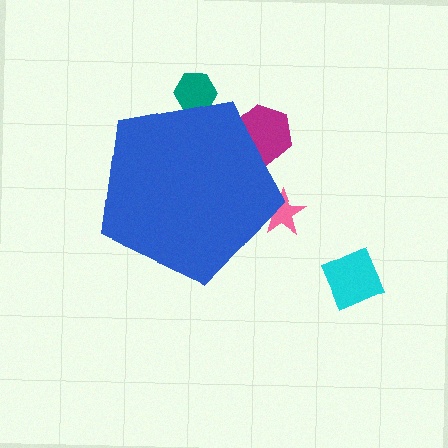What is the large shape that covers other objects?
A blue pentagon.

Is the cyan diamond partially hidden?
No, the cyan diamond is fully visible.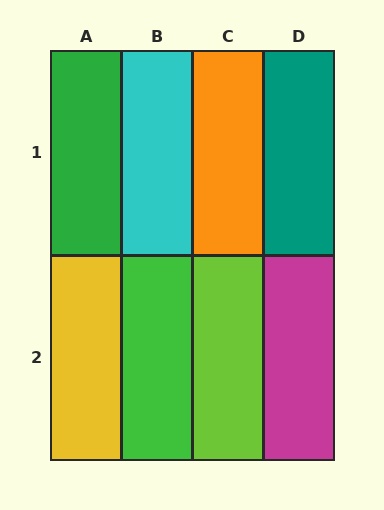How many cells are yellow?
1 cell is yellow.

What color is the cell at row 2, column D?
Magenta.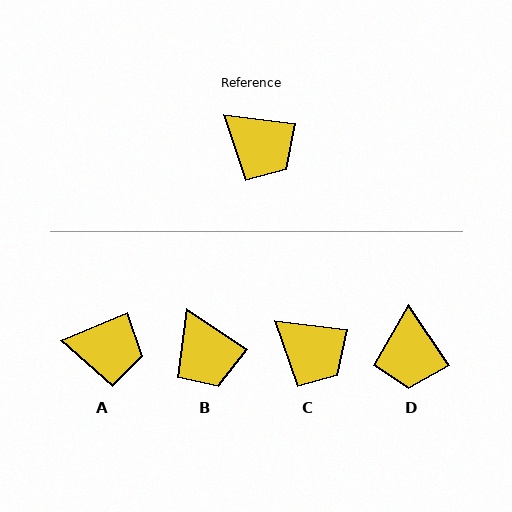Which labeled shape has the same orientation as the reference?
C.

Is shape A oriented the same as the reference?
No, it is off by about 30 degrees.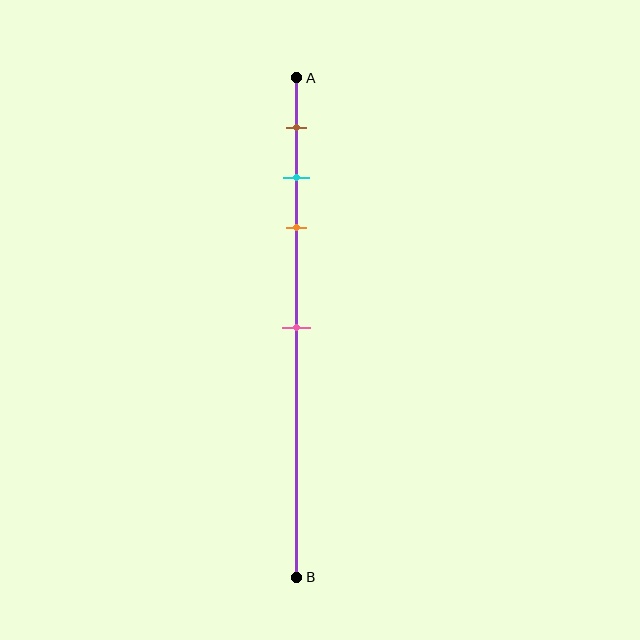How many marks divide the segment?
There are 4 marks dividing the segment.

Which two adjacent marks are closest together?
The cyan and orange marks are the closest adjacent pair.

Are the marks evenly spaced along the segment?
No, the marks are not evenly spaced.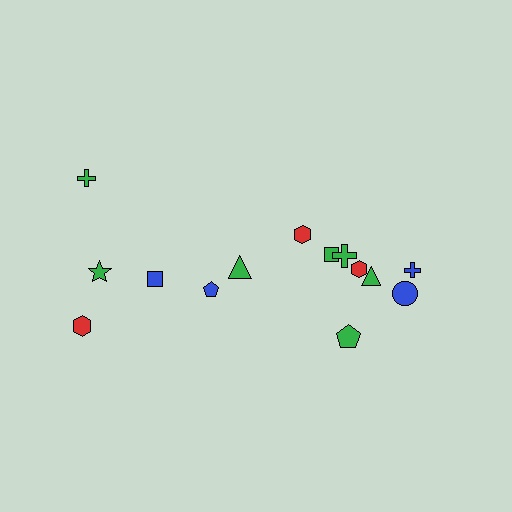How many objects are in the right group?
There are 8 objects.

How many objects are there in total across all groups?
There are 14 objects.